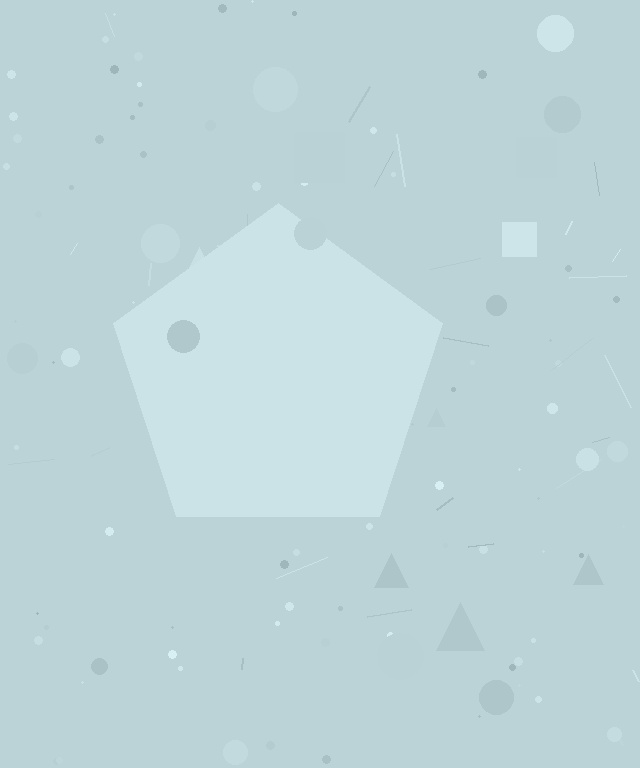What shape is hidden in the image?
A pentagon is hidden in the image.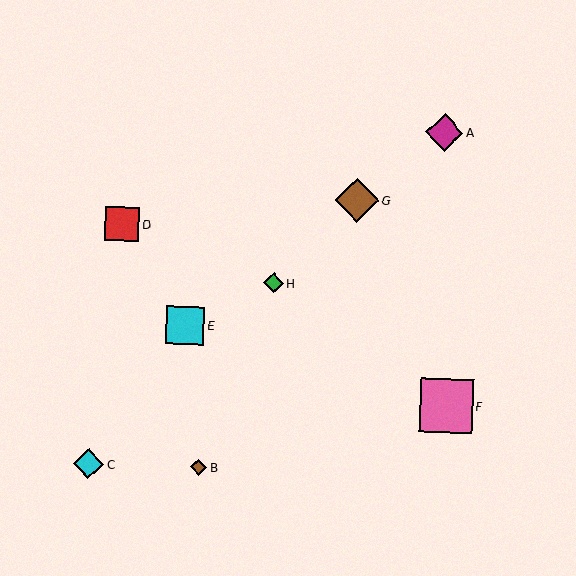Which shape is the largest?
The pink square (labeled F) is the largest.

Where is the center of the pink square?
The center of the pink square is at (446, 406).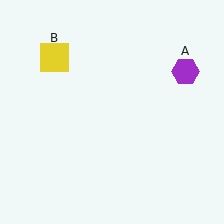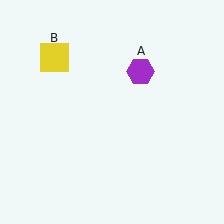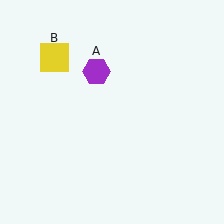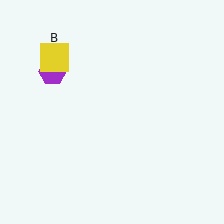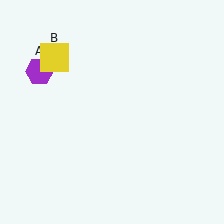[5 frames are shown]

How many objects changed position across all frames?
1 object changed position: purple hexagon (object A).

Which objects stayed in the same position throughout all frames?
Yellow square (object B) remained stationary.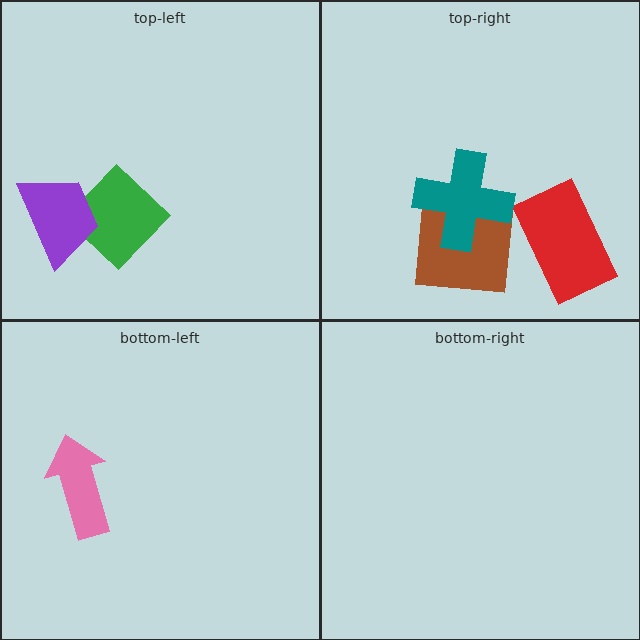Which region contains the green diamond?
The top-left region.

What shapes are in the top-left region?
The green diamond, the purple trapezoid.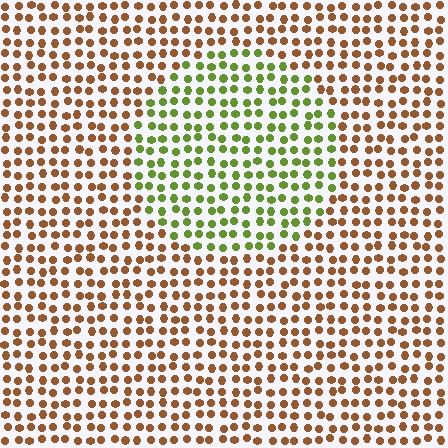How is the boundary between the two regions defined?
The boundary is defined purely by a slight shift in hue (about 65 degrees). Spacing, size, and orientation are identical on both sides.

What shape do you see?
I see a circle.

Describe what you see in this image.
The image is filled with small brown elements in a uniform arrangement. A circle-shaped region is visible where the elements are tinted to a slightly different hue, forming a subtle color boundary.